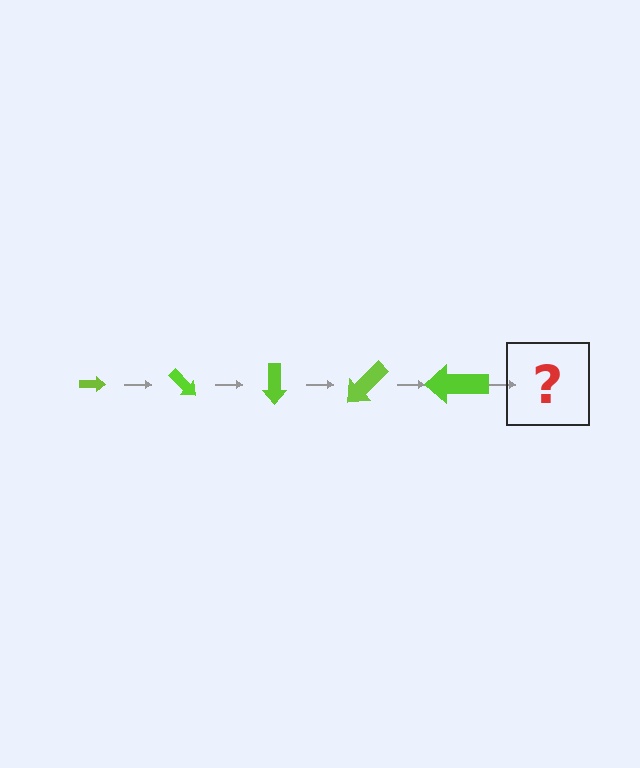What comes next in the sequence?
The next element should be an arrow, larger than the previous one and rotated 225 degrees from the start.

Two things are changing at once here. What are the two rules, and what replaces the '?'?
The two rules are that the arrow grows larger each step and it rotates 45 degrees each step. The '?' should be an arrow, larger than the previous one and rotated 225 degrees from the start.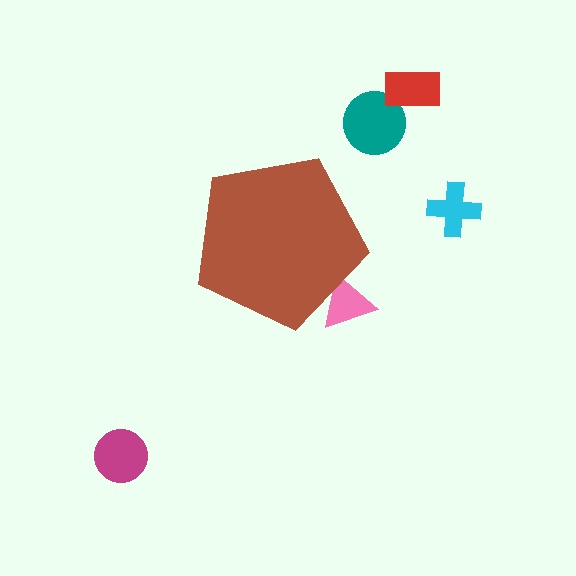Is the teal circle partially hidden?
No, the teal circle is fully visible.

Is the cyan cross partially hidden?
No, the cyan cross is fully visible.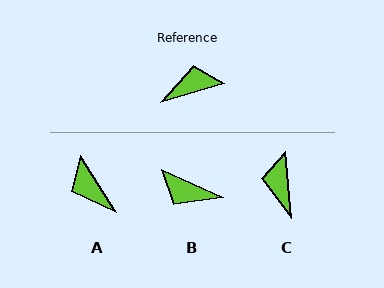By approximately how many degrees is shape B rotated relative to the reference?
Approximately 139 degrees counter-clockwise.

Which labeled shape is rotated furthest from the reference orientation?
B, about 139 degrees away.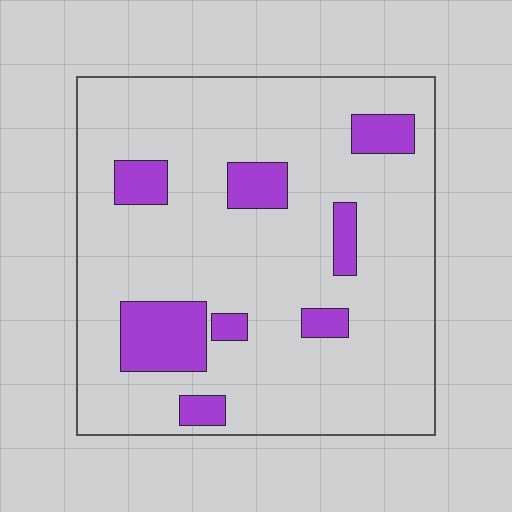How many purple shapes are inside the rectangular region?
8.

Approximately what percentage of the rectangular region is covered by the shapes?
Approximately 15%.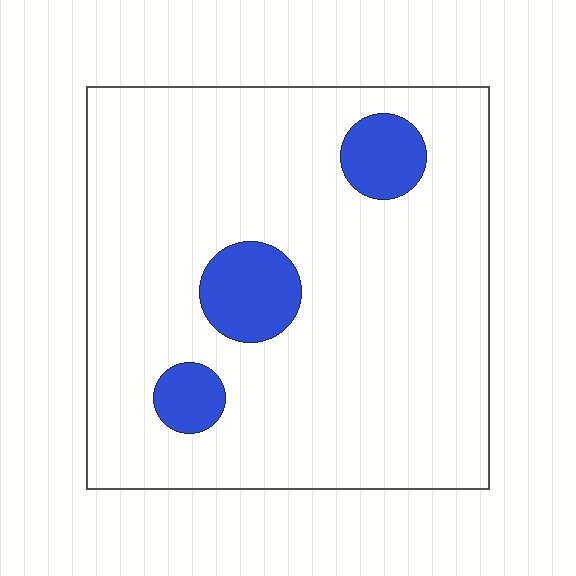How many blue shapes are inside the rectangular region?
3.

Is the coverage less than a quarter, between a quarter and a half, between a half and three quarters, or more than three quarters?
Less than a quarter.